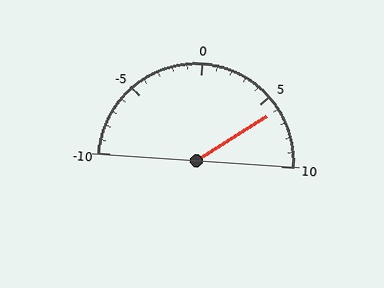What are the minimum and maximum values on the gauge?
The gauge ranges from -10 to 10.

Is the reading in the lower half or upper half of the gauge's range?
The reading is in the upper half of the range (-10 to 10).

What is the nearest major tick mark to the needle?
The nearest major tick mark is 5.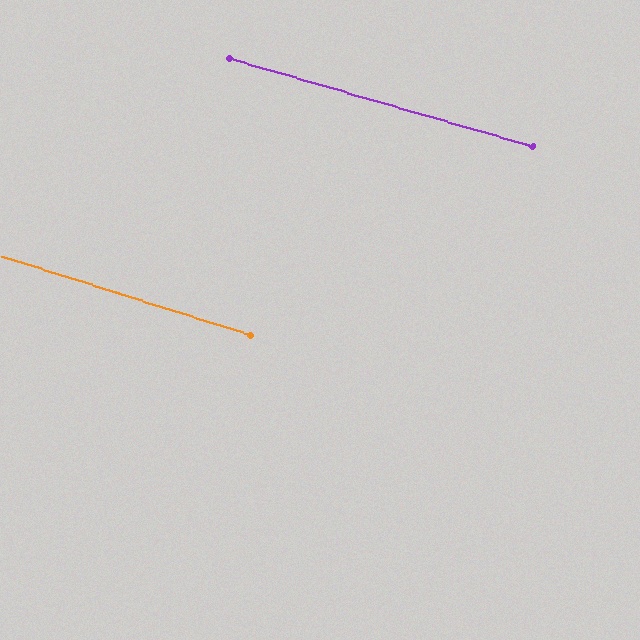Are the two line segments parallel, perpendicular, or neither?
Parallel — their directions differ by only 1.3°.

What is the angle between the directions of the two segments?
Approximately 1 degree.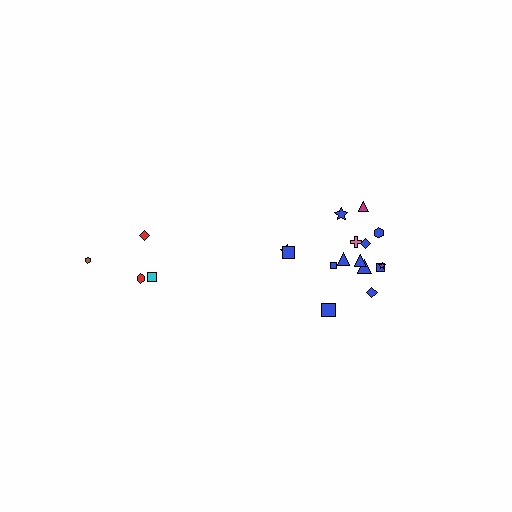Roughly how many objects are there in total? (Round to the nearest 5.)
Roughly 20 objects in total.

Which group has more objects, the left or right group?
The right group.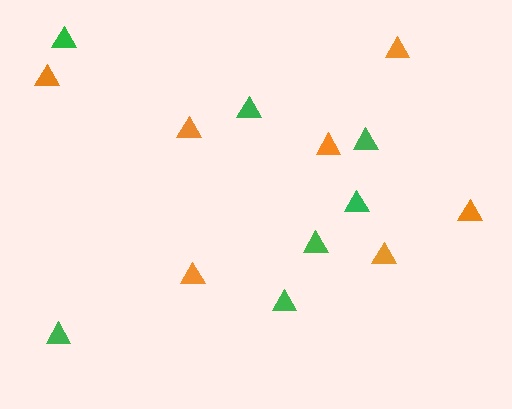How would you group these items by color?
There are 2 groups: one group of green triangles (7) and one group of orange triangles (7).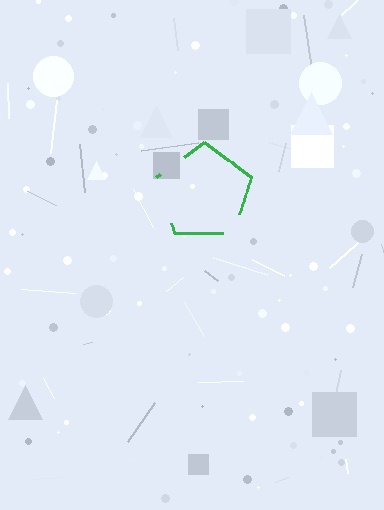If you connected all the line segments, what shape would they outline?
They would outline a pentagon.